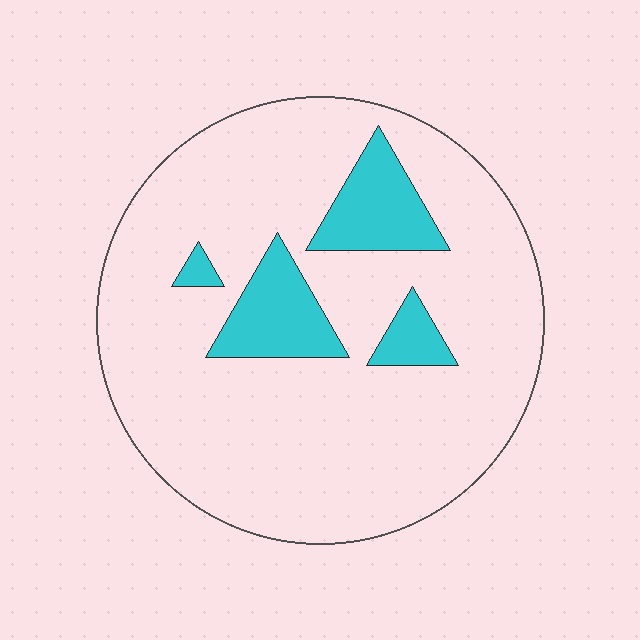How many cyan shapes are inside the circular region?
4.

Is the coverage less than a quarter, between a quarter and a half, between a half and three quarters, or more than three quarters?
Less than a quarter.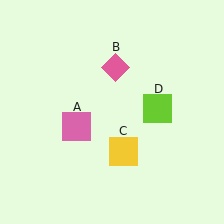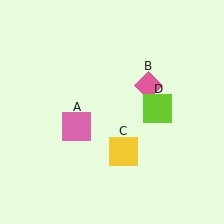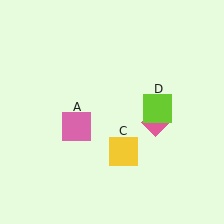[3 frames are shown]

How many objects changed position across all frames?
1 object changed position: pink diamond (object B).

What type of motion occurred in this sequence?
The pink diamond (object B) rotated clockwise around the center of the scene.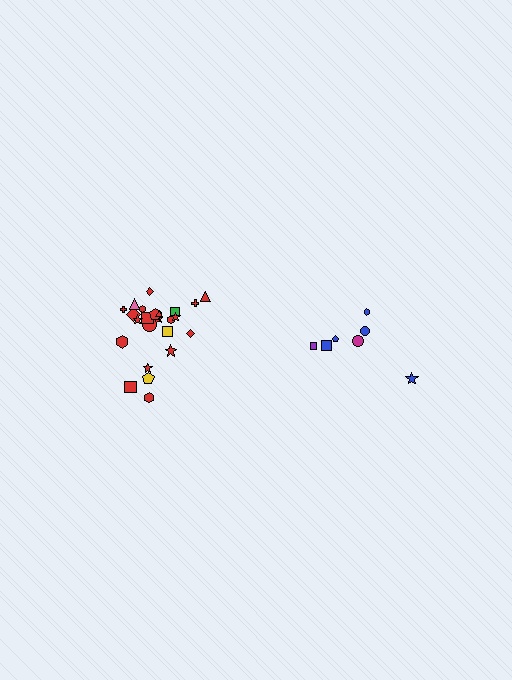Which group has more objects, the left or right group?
The left group.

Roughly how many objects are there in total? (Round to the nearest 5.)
Roughly 30 objects in total.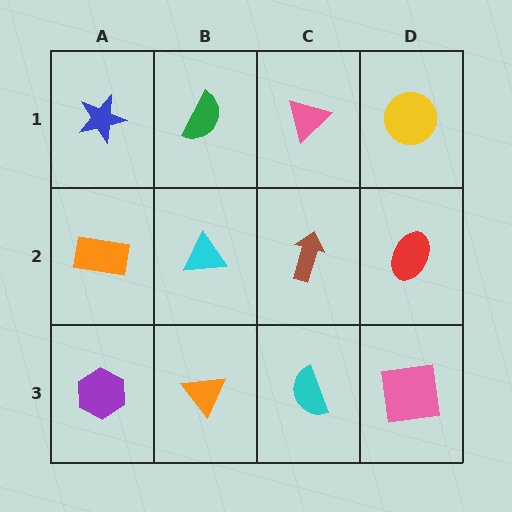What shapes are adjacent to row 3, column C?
A brown arrow (row 2, column C), an orange triangle (row 3, column B), a pink square (row 3, column D).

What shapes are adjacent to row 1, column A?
An orange rectangle (row 2, column A), a green semicircle (row 1, column B).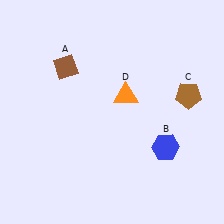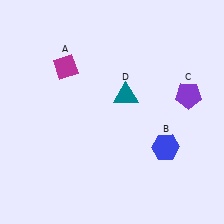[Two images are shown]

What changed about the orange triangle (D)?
In Image 1, D is orange. In Image 2, it changed to teal.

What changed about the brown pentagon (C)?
In Image 1, C is brown. In Image 2, it changed to purple.